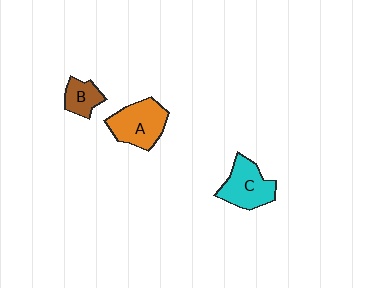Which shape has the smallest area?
Shape B (brown).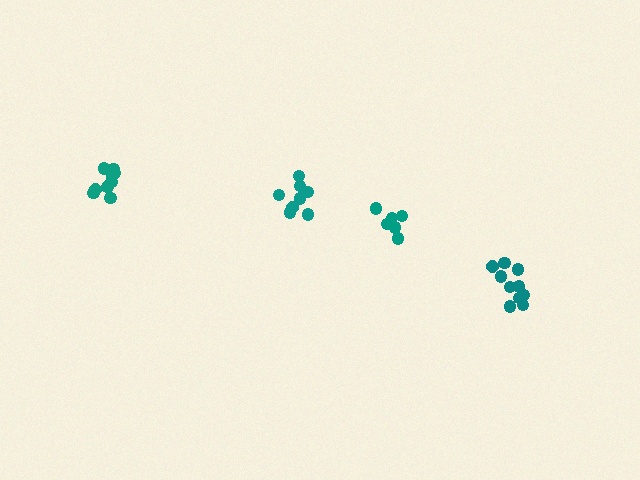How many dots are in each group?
Group 1: 8 dots, Group 2: 10 dots, Group 3: 7 dots, Group 4: 11 dots (36 total).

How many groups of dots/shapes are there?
There are 4 groups.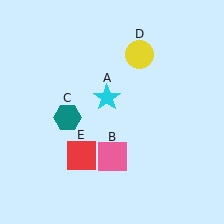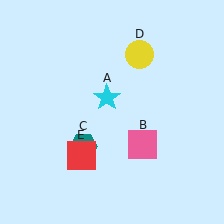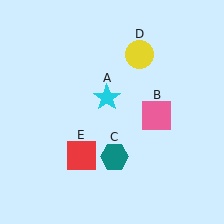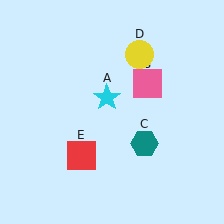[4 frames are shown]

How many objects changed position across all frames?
2 objects changed position: pink square (object B), teal hexagon (object C).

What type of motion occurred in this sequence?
The pink square (object B), teal hexagon (object C) rotated counterclockwise around the center of the scene.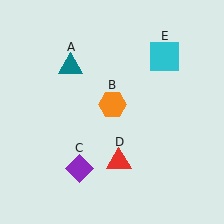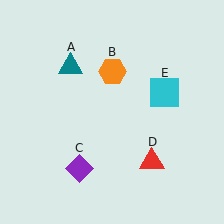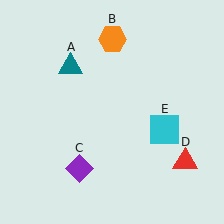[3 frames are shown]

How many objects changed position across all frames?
3 objects changed position: orange hexagon (object B), red triangle (object D), cyan square (object E).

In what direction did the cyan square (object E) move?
The cyan square (object E) moved down.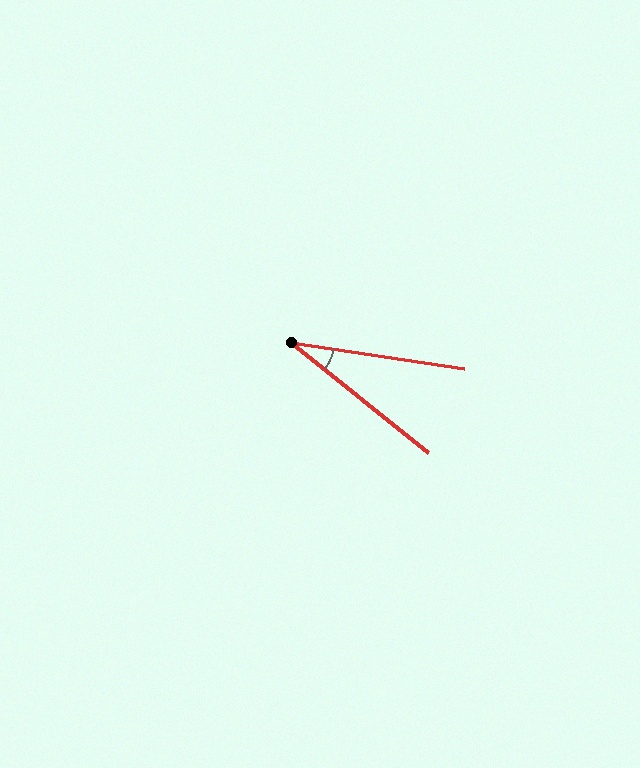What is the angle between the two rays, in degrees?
Approximately 30 degrees.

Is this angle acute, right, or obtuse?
It is acute.